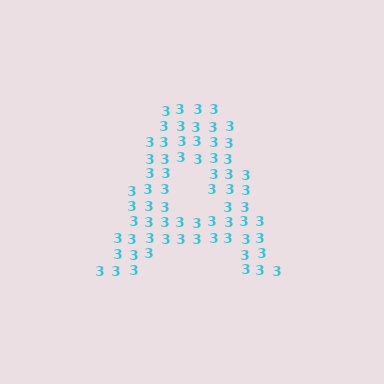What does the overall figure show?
The overall figure shows the letter A.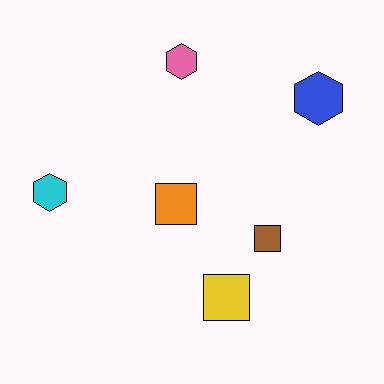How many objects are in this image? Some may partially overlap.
There are 6 objects.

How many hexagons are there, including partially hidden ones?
There are 3 hexagons.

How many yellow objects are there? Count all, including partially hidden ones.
There is 1 yellow object.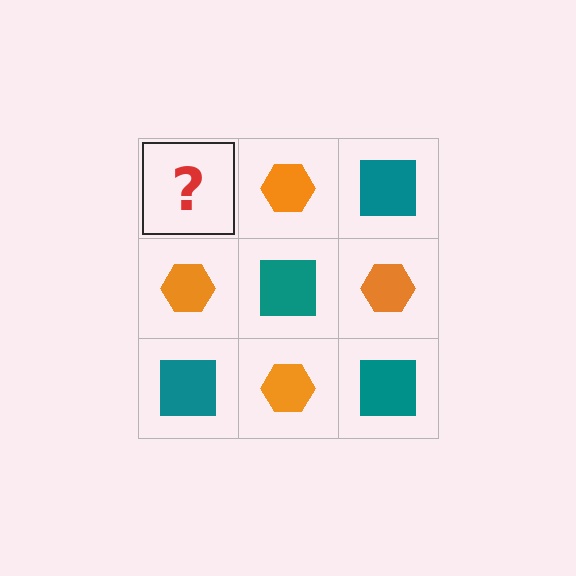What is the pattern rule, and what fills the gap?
The rule is that it alternates teal square and orange hexagon in a checkerboard pattern. The gap should be filled with a teal square.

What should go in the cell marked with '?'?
The missing cell should contain a teal square.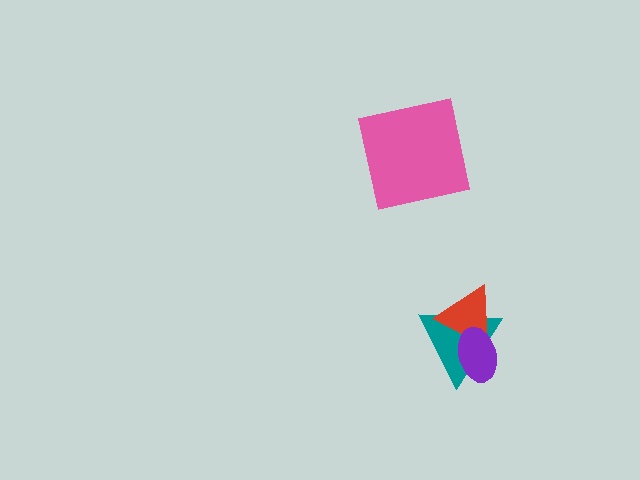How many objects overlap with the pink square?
0 objects overlap with the pink square.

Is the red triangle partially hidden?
Yes, it is partially covered by another shape.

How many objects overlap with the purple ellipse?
2 objects overlap with the purple ellipse.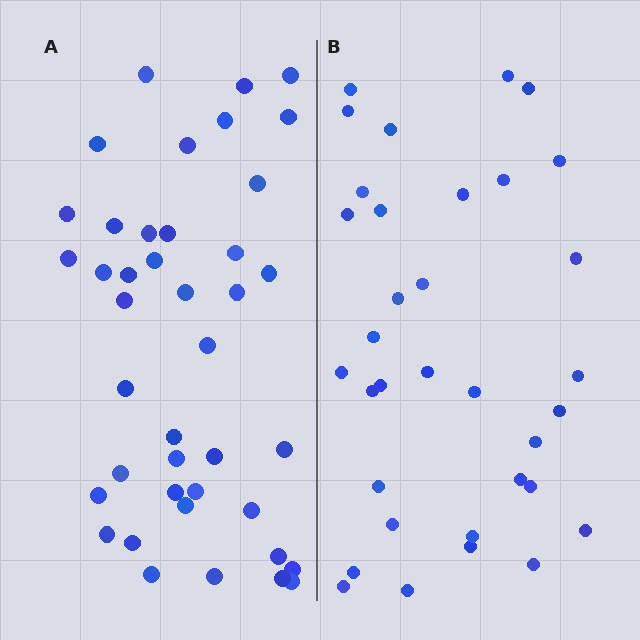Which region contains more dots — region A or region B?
Region A (the left region) has more dots.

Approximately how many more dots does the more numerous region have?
Region A has roughly 8 or so more dots than region B.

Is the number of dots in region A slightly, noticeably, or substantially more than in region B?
Region A has only slightly more — the two regions are fairly close. The ratio is roughly 1.2 to 1.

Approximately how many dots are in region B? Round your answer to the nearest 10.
About 30 dots. (The exact count is 34, which rounds to 30.)